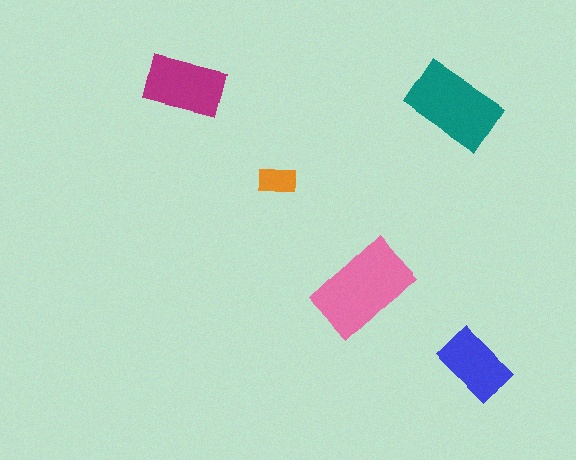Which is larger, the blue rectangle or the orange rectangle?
The blue one.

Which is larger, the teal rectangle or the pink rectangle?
The pink one.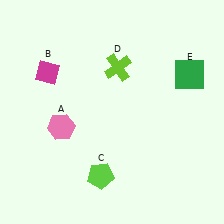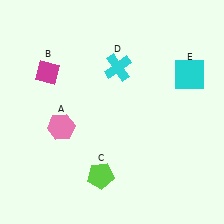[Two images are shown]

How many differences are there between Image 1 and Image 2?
There are 2 differences between the two images.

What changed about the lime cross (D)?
In Image 1, D is lime. In Image 2, it changed to cyan.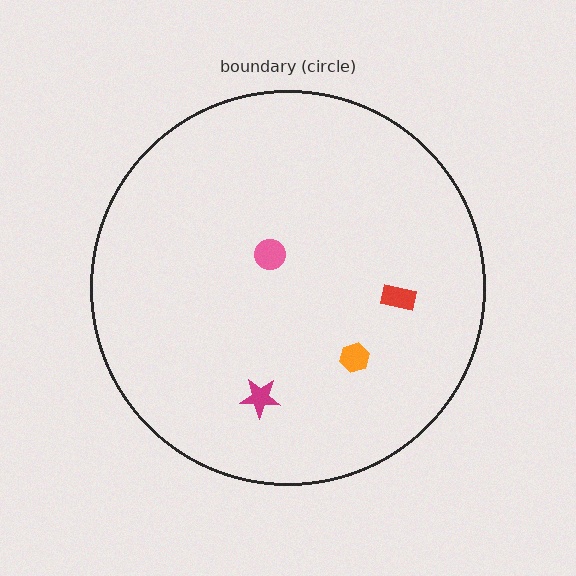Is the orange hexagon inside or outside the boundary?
Inside.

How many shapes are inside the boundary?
4 inside, 0 outside.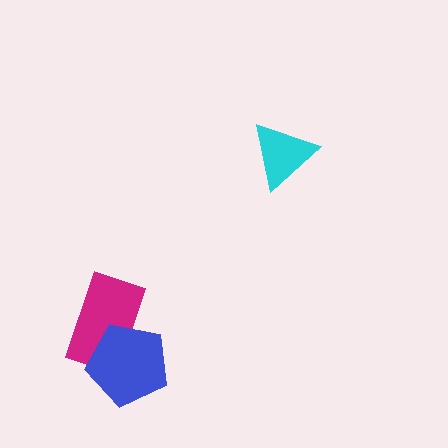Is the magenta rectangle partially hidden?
Yes, it is partially covered by another shape.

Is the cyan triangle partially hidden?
No, no other shape covers it.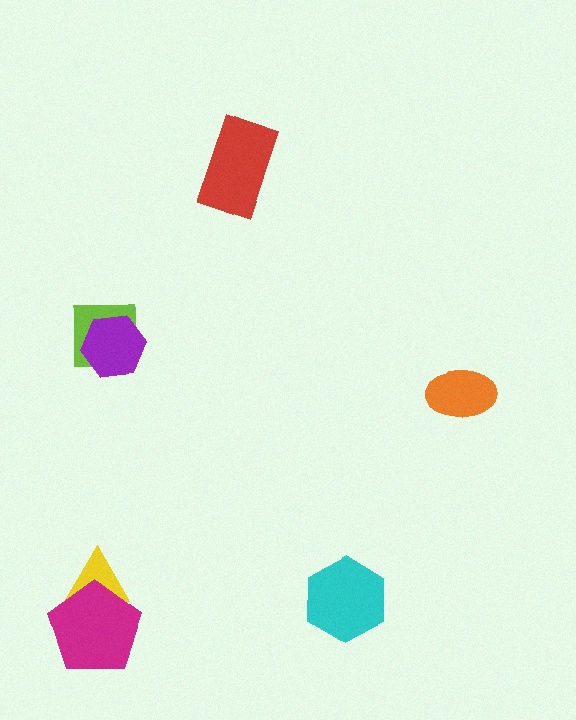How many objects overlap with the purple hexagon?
1 object overlaps with the purple hexagon.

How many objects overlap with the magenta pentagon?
1 object overlaps with the magenta pentagon.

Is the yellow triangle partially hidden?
Yes, it is partially covered by another shape.